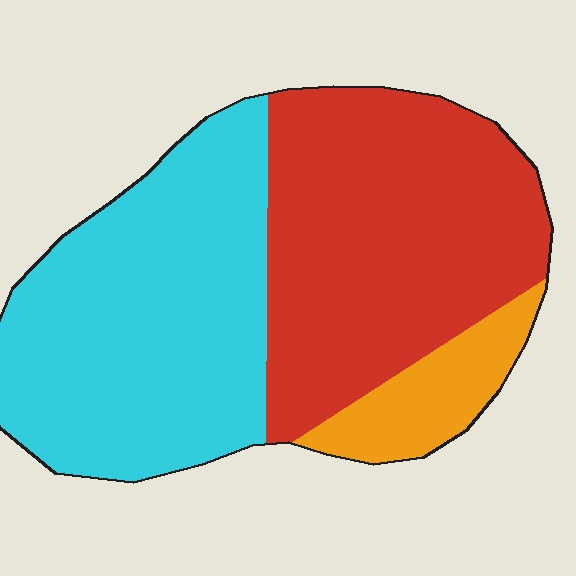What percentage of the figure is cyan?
Cyan takes up between a quarter and a half of the figure.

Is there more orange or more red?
Red.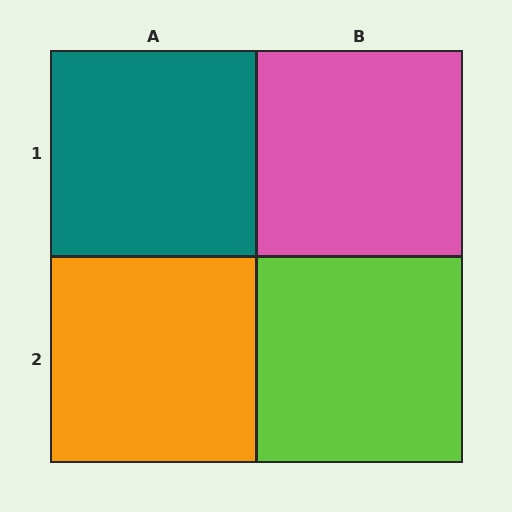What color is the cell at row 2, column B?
Lime.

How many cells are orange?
1 cell is orange.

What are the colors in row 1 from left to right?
Teal, pink.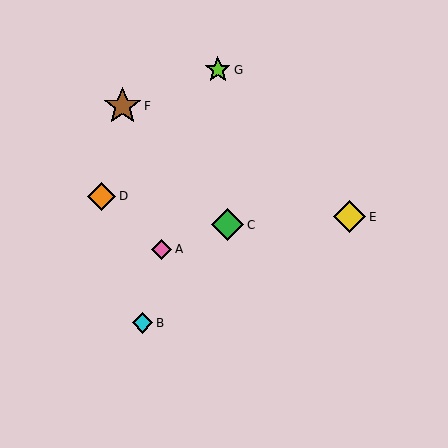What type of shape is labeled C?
Shape C is a green diamond.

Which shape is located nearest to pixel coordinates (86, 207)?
The orange diamond (labeled D) at (101, 196) is nearest to that location.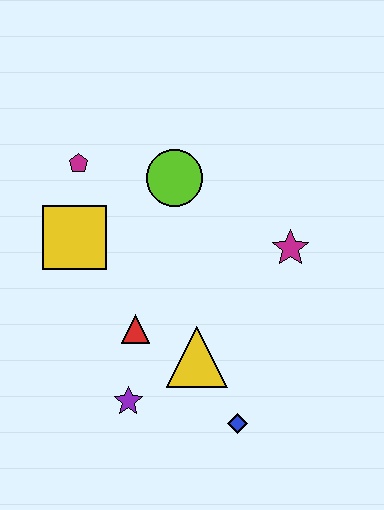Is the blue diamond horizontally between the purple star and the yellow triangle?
No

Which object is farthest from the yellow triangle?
The magenta pentagon is farthest from the yellow triangle.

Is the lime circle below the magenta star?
No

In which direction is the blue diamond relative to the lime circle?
The blue diamond is below the lime circle.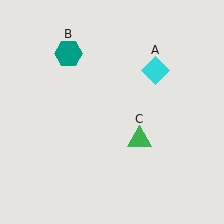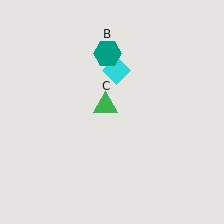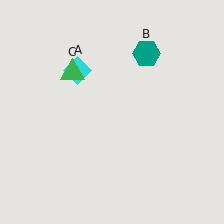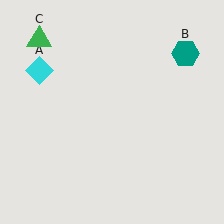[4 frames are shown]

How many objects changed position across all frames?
3 objects changed position: cyan diamond (object A), teal hexagon (object B), green triangle (object C).